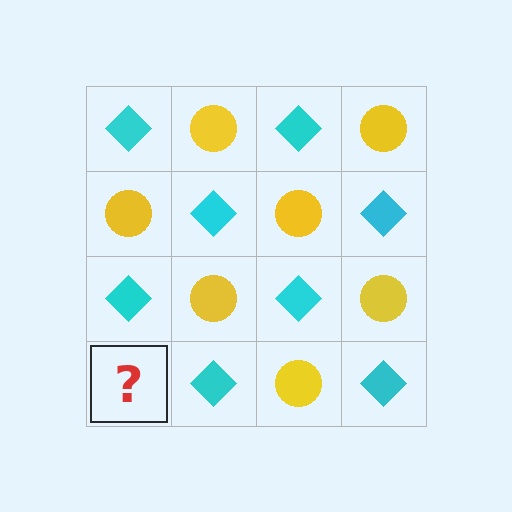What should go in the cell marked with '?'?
The missing cell should contain a yellow circle.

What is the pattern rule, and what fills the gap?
The rule is that it alternates cyan diamond and yellow circle in a checkerboard pattern. The gap should be filled with a yellow circle.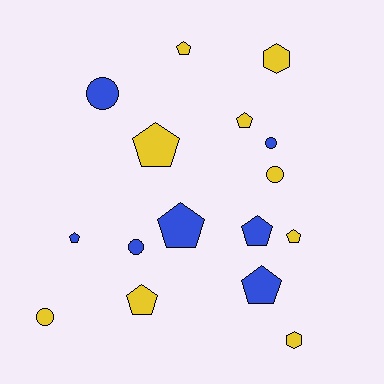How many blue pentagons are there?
There are 4 blue pentagons.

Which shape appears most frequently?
Pentagon, with 9 objects.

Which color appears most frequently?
Yellow, with 9 objects.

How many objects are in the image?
There are 16 objects.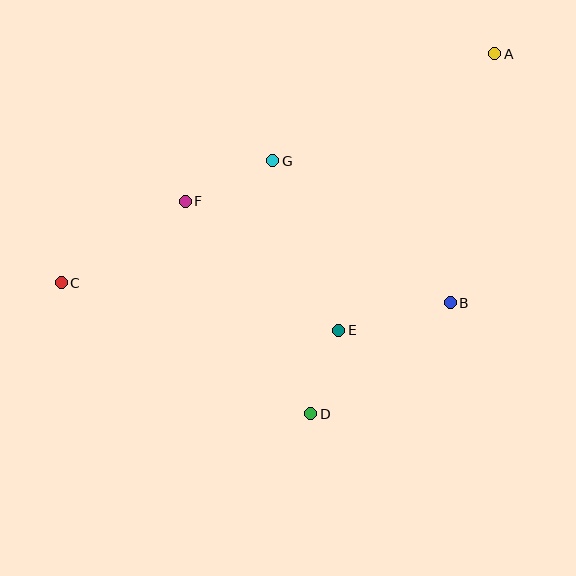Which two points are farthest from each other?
Points A and C are farthest from each other.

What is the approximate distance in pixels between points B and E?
The distance between B and E is approximately 115 pixels.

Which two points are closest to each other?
Points D and E are closest to each other.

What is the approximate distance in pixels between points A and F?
The distance between A and F is approximately 343 pixels.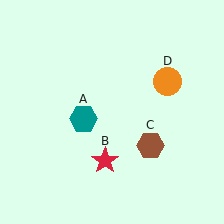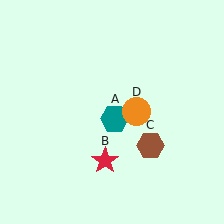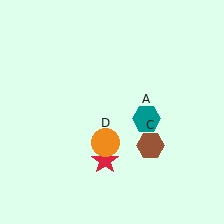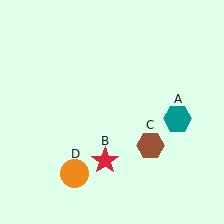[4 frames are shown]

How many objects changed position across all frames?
2 objects changed position: teal hexagon (object A), orange circle (object D).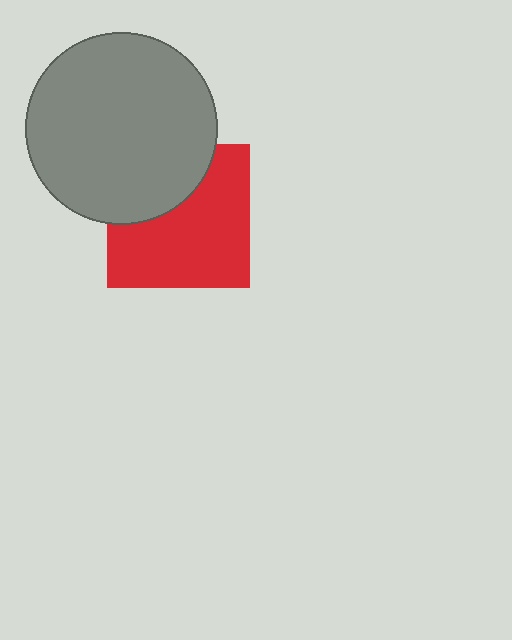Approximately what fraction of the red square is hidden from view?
Roughly 34% of the red square is hidden behind the gray circle.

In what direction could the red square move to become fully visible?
The red square could move down. That would shift it out from behind the gray circle entirely.